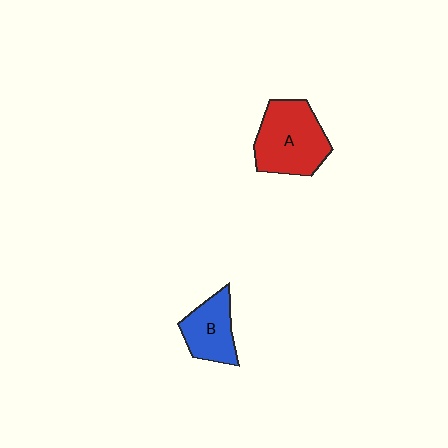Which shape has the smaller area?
Shape B (blue).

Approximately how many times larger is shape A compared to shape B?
Approximately 1.5 times.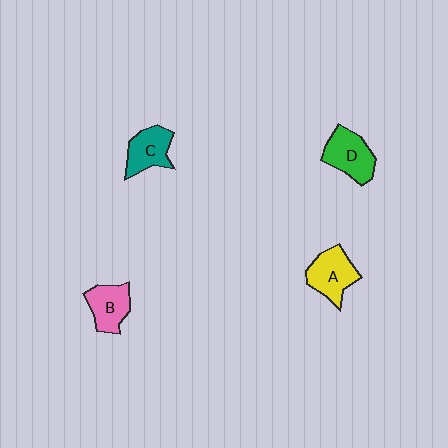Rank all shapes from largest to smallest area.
From largest to smallest: D (green), A (yellow), C (teal), B (pink).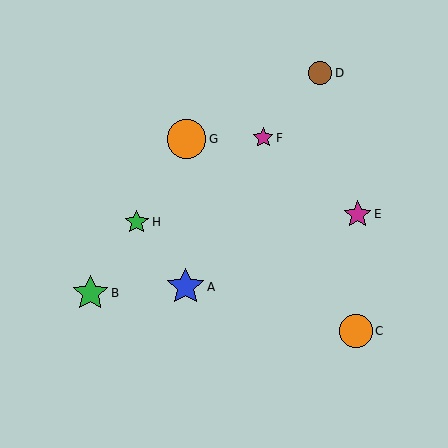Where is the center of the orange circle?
The center of the orange circle is at (356, 331).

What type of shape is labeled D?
Shape D is a brown circle.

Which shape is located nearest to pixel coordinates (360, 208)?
The magenta star (labeled E) at (358, 214) is nearest to that location.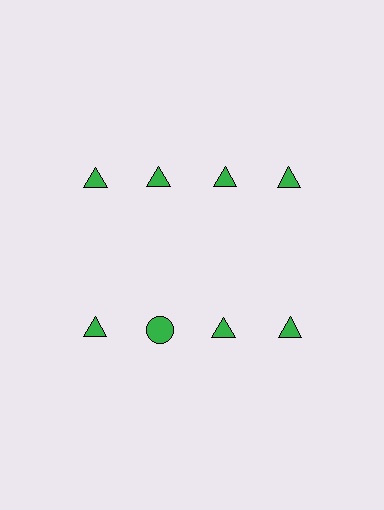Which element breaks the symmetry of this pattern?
The green circle in the second row, second from left column breaks the symmetry. All other shapes are green triangles.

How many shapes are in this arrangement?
There are 8 shapes arranged in a grid pattern.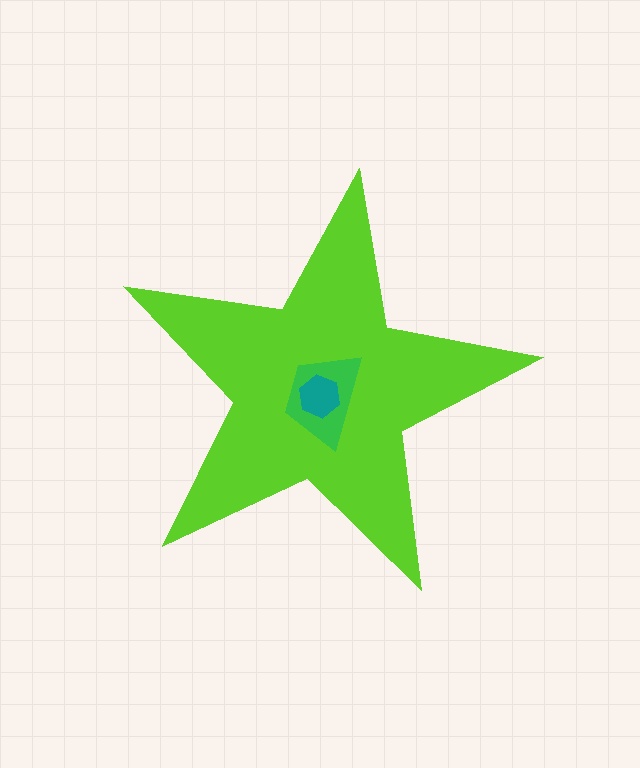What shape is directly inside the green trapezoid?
The teal hexagon.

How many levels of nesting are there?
3.